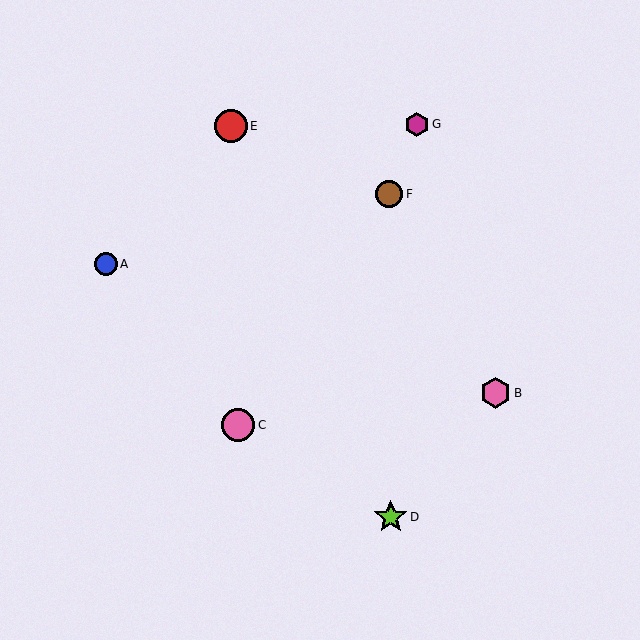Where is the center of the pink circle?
The center of the pink circle is at (238, 425).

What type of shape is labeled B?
Shape B is a pink hexagon.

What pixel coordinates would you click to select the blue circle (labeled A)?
Click at (106, 264) to select the blue circle A.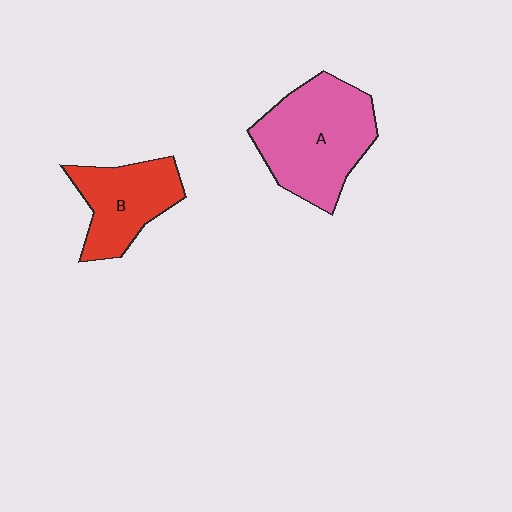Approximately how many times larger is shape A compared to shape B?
Approximately 1.5 times.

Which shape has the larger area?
Shape A (pink).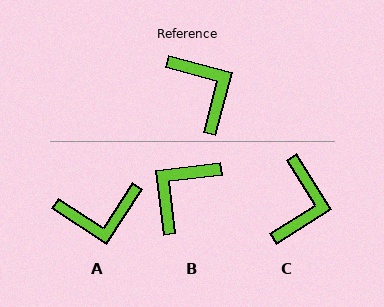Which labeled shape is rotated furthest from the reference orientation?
B, about 111 degrees away.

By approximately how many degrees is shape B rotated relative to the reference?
Approximately 111 degrees counter-clockwise.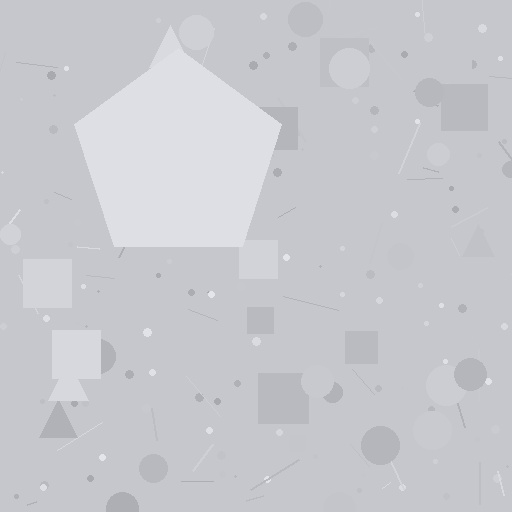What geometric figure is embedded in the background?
A pentagon is embedded in the background.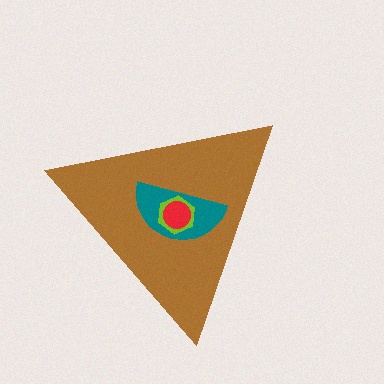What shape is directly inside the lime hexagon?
The red circle.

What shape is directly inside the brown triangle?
The teal semicircle.